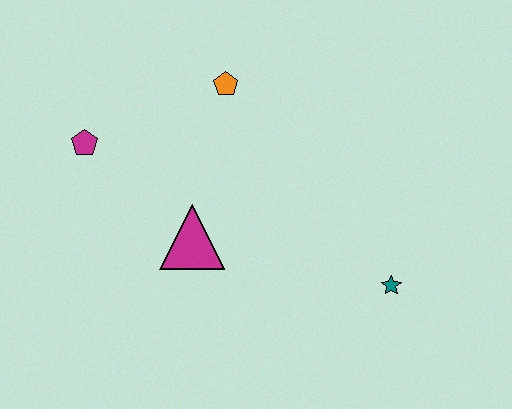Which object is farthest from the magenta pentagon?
The teal star is farthest from the magenta pentagon.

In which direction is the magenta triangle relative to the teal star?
The magenta triangle is to the left of the teal star.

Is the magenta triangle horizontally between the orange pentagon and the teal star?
No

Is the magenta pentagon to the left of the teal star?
Yes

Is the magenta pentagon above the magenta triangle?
Yes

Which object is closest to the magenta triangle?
The magenta pentagon is closest to the magenta triangle.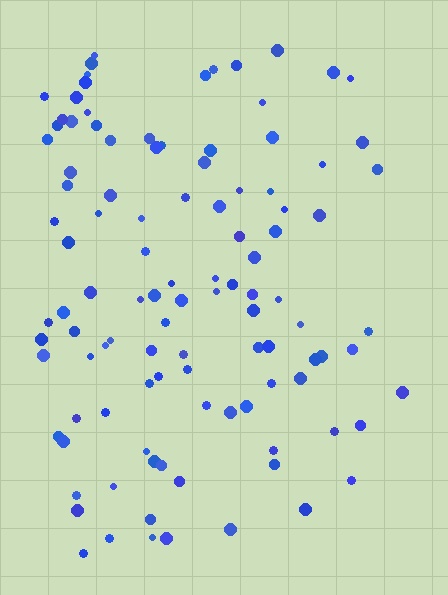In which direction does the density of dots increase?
From right to left, with the left side densest.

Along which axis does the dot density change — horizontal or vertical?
Horizontal.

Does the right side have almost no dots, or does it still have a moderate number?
Still a moderate number, just noticeably fewer than the left.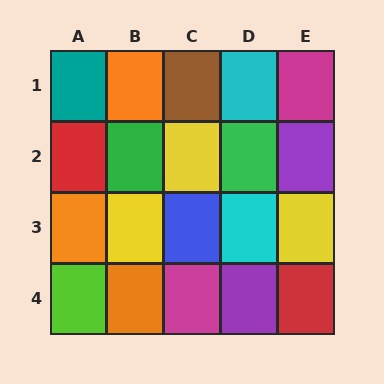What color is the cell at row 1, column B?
Orange.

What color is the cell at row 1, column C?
Brown.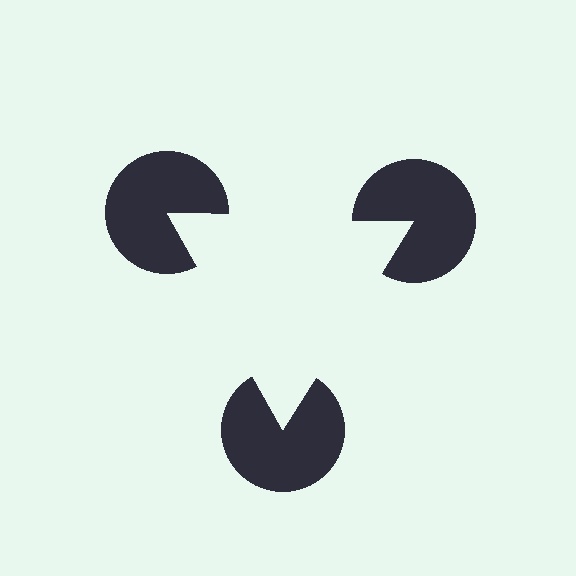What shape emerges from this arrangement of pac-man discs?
An illusory triangle — its edges are inferred from the aligned wedge cuts in the pac-man discs, not physically drawn.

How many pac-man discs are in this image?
There are 3 — one at each vertex of the illusory triangle.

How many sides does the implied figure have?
3 sides.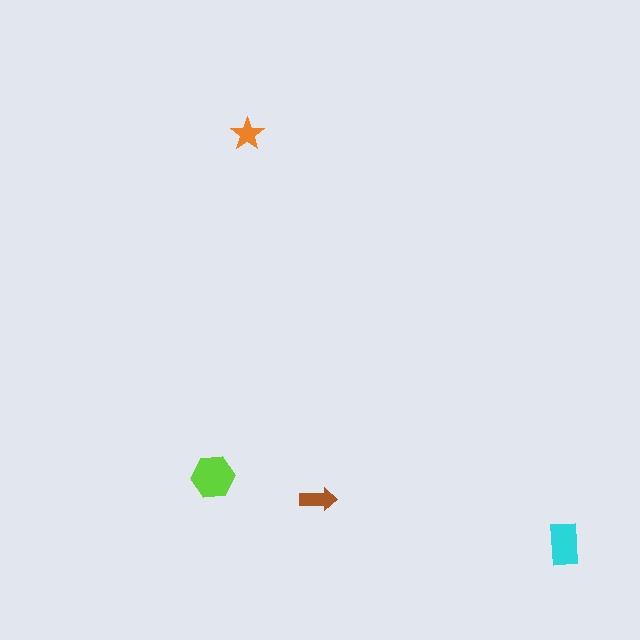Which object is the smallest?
The orange star.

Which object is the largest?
The lime hexagon.